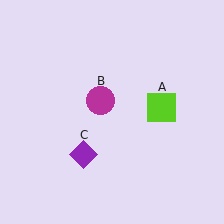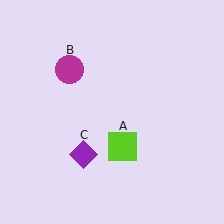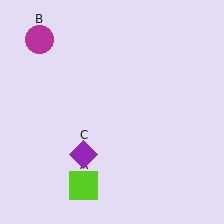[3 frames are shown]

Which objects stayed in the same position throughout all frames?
Purple diamond (object C) remained stationary.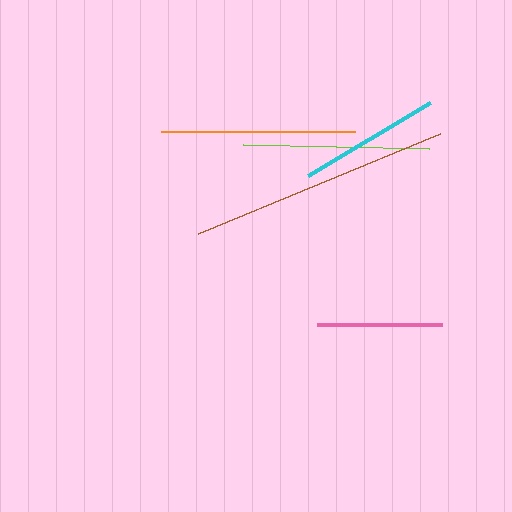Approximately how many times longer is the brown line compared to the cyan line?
The brown line is approximately 1.8 times the length of the cyan line.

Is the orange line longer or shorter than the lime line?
The orange line is longer than the lime line.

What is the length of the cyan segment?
The cyan segment is approximately 142 pixels long.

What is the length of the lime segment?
The lime segment is approximately 186 pixels long.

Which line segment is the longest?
The brown line is the longest at approximately 262 pixels.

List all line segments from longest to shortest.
From longest to shortest: brown, orange, lime, cyan, pink.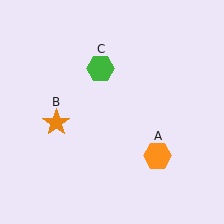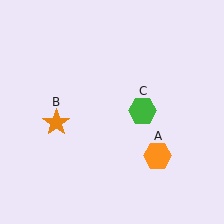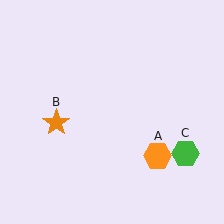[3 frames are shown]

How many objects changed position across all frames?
1 object changed position: green hexagon (object C).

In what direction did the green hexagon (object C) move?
The green hexagon (object C) moved down and to the right.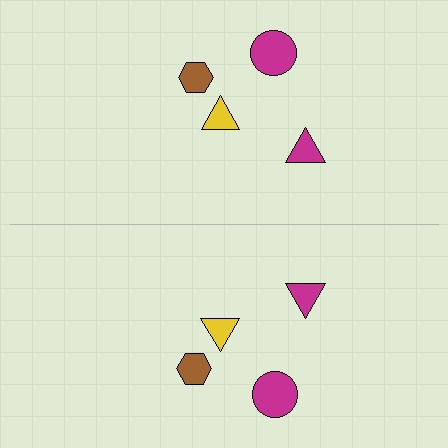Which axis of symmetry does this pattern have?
The pattern has a horizontal axis of symmetry running through the center of the image.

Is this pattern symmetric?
Yes, this pattern has bilateral (reflection) symmetry.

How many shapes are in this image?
There are 8 shapes in this image.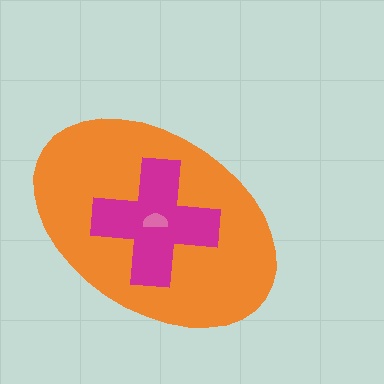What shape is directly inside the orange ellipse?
The magenta cross.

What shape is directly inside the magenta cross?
The pink semicircle.